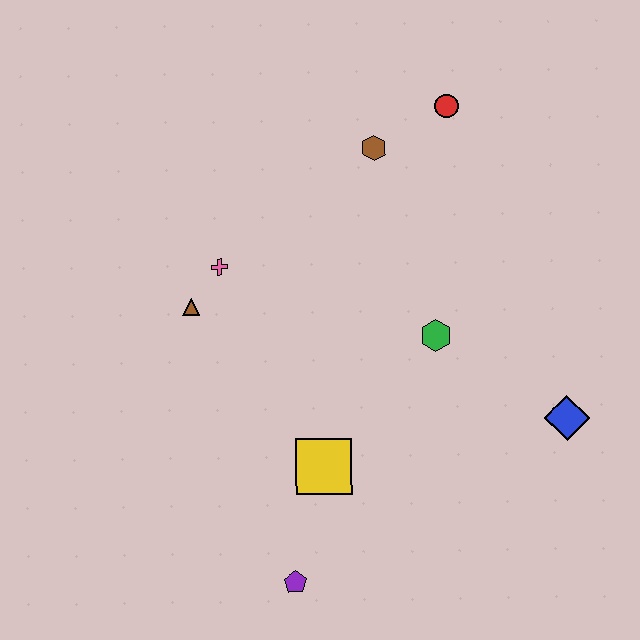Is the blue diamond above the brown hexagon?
No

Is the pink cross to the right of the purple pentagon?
No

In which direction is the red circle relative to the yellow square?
The red circle is above the yellow square.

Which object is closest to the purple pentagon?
The yellow square is closest to the purple pentagon.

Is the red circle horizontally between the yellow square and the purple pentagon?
No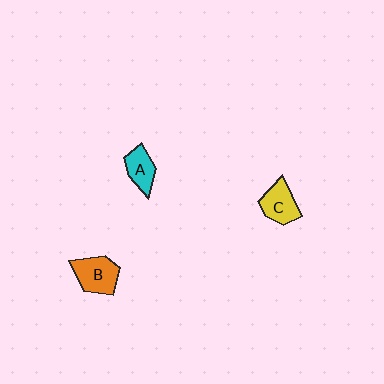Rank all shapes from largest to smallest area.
From largest to smallest: B (orange), C (yellow), A (cyan).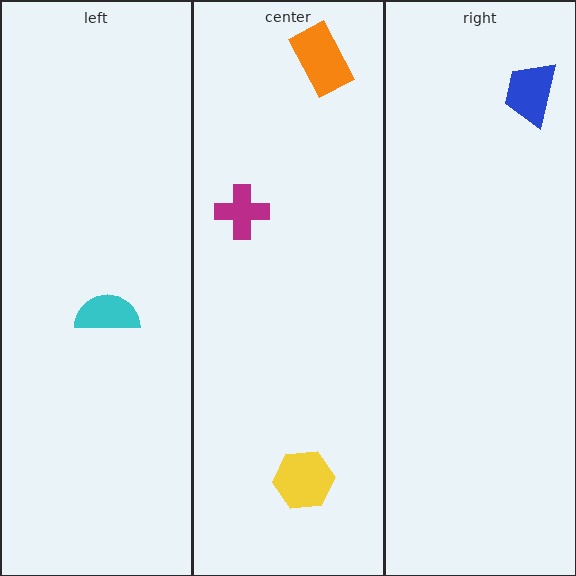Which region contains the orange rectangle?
The center region.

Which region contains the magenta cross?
The center region.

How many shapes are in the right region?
1.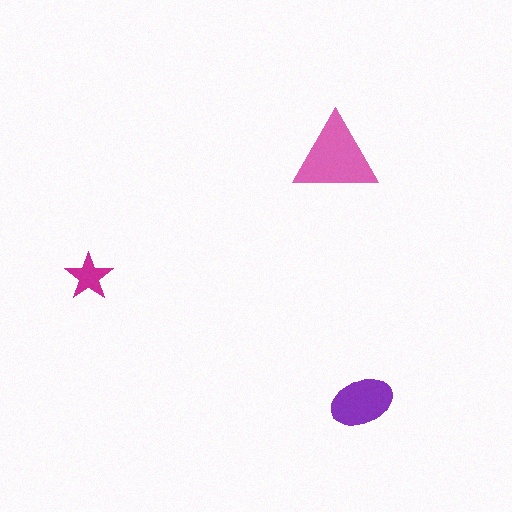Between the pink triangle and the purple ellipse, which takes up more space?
The pink triangle.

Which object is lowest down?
The purple ellipse is bottommost.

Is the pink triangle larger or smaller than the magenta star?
Larger.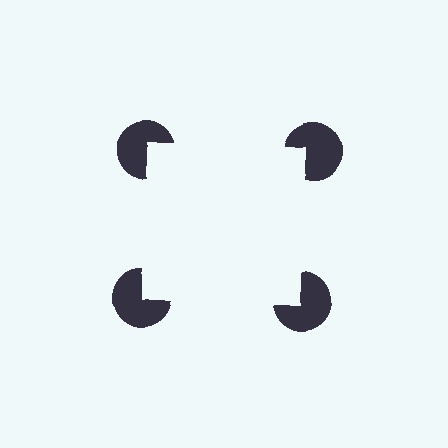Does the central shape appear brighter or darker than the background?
It typically appears slightly brighter than the background, even though no actual brightness change is drawn.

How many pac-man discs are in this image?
There are 4 — one at each vertex of the illusory square.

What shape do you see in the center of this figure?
An illusory square — its edges are inferred from the aligned wedge cuts in the pac-man discs, not physically drawn.